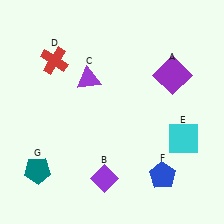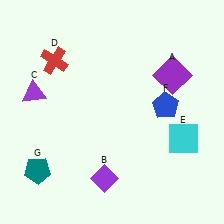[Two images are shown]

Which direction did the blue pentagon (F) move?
The blue pentagon (F) moved up.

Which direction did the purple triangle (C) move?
The purple triangle (C) moved left.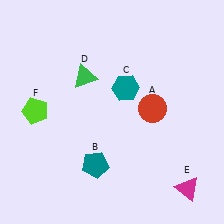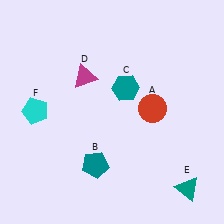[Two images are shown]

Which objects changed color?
D changed from green to magenta. E changed from magenta to teal. F changed from lime to cyan.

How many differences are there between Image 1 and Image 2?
There are 3 differences between the two images.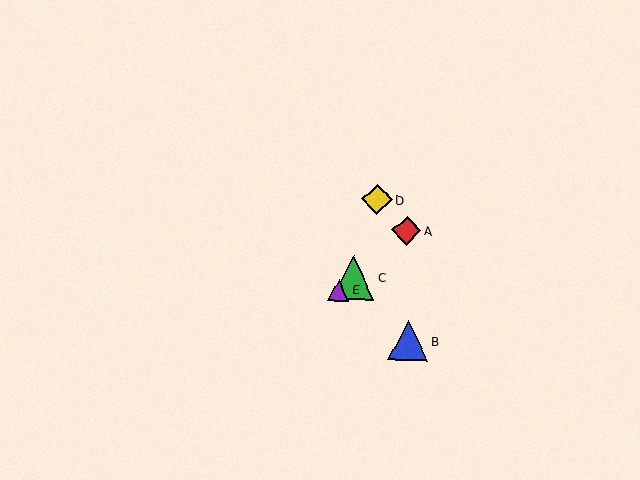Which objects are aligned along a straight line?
Objects A, C, E are aligned along a straight line.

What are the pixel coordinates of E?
Object E is at (339, 290).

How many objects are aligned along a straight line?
3 objects (A, C, E) are aligned along a straight line.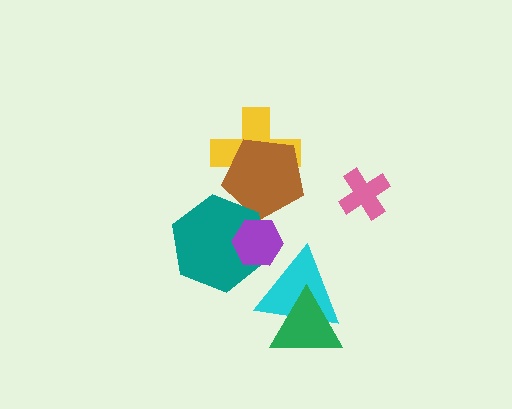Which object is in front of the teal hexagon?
The purple hexagon is in front of the teal hexagon.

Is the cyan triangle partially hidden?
Yes, it is partially covered by another shape.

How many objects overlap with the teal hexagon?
2 objects overlap with the teal hexagon.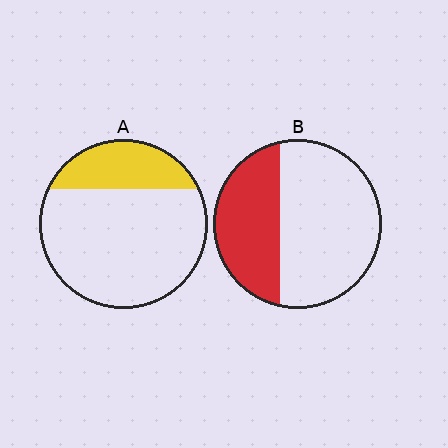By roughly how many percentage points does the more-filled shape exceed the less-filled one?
By roughly 10 percentage points (B over A).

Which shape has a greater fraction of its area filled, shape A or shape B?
Shape B.